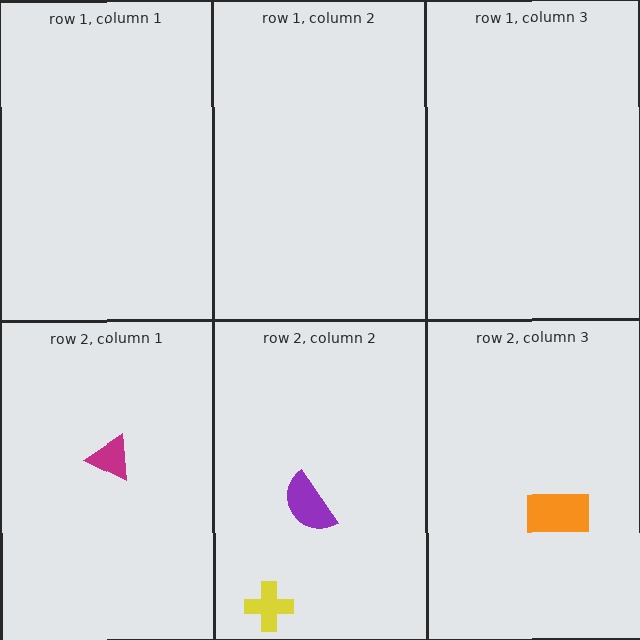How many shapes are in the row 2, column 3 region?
1.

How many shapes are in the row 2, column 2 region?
2.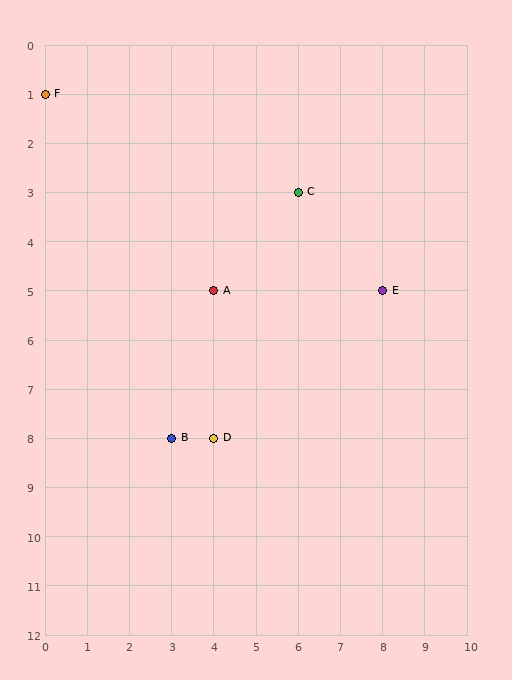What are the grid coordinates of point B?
Point B is at grid coordinates (3, 8).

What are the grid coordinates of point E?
Point E is at grid coordinates (8, 5).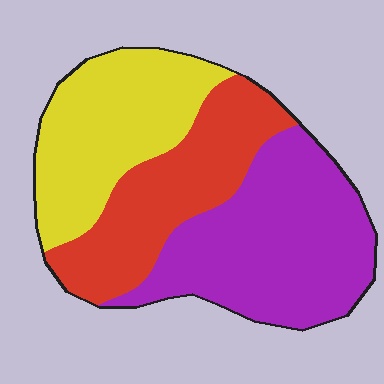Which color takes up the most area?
Purple, at roughly 40%.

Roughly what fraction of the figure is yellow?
Yellow covers about 30% of the figure.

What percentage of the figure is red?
Red covers about 30% of the figure.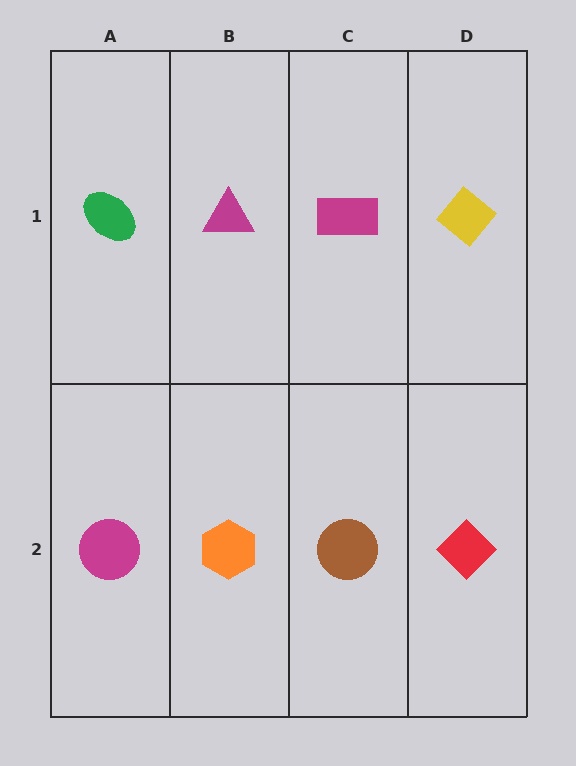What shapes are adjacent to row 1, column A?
A magenta circle (row 2, column A), a magenta triangle (row 1, column B).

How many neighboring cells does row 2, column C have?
3.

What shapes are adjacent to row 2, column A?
A green ellipse (row 1, column A), an orange hexagon (row 2, column B).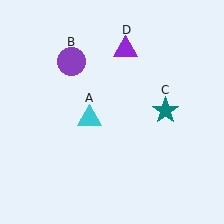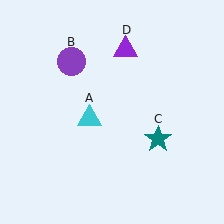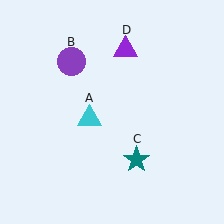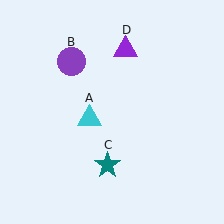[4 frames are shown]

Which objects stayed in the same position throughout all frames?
Cyan triangle (object A) and purple circle (object B) and purple triangle (object D) remained stationary.